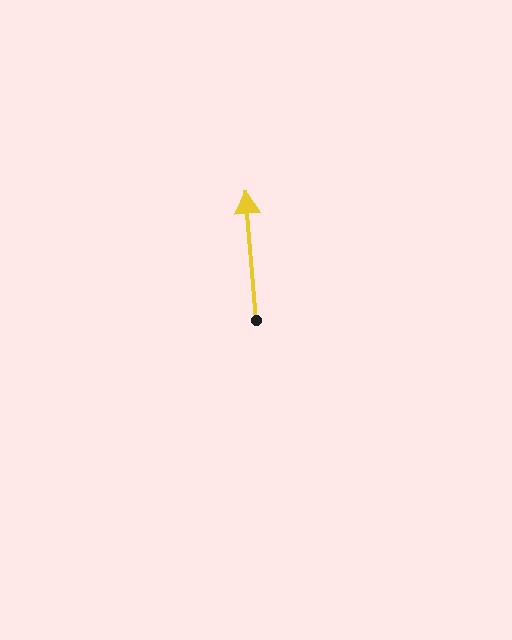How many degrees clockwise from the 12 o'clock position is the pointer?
Approximately 356 degrees.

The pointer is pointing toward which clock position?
Roughly 12 o'clock.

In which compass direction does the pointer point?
North.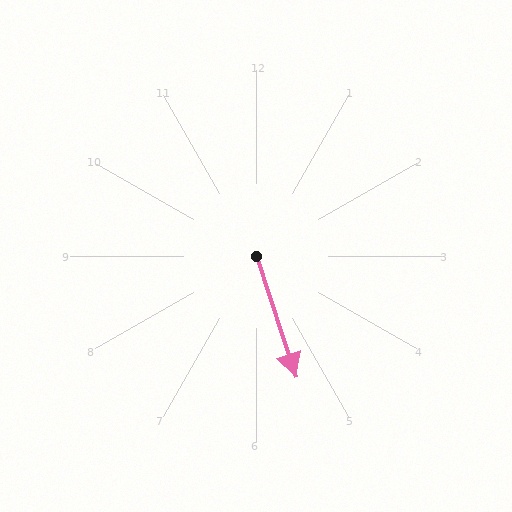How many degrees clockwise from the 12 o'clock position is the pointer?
Approximately 162 degrees.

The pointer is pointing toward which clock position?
Roughly 5 o'clock.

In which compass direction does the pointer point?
South.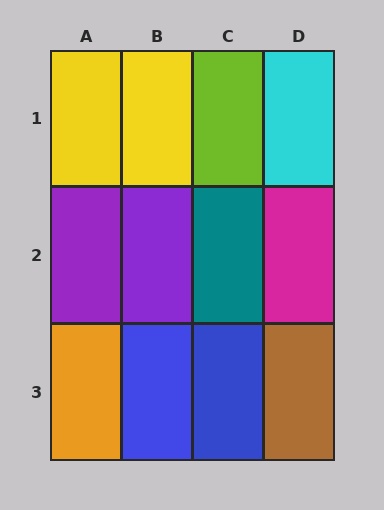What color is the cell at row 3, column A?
Orange.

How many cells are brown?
1 cell is brown.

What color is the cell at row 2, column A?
Purple.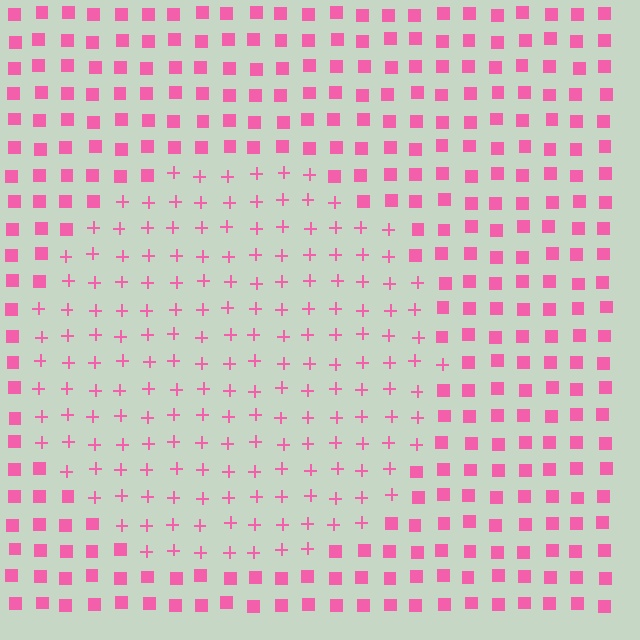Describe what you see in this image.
The image is filled with small pink elements arranged in a uniform grid. A circle-shaped region contains plus signs, while the surrounding area contains squares. The boundary is defined purely by the change in element shape.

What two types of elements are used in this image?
The image uses plus signs inside the circle region and squares outside it.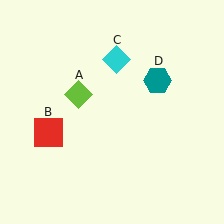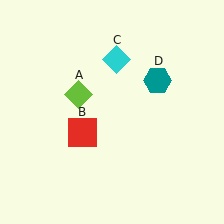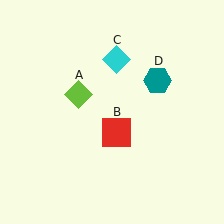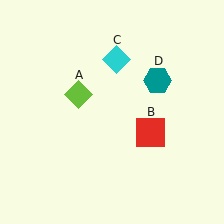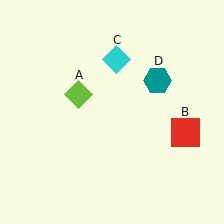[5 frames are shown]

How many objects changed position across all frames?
1 object changed position: red square (object B).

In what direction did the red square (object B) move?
The red square (object B) moved right.